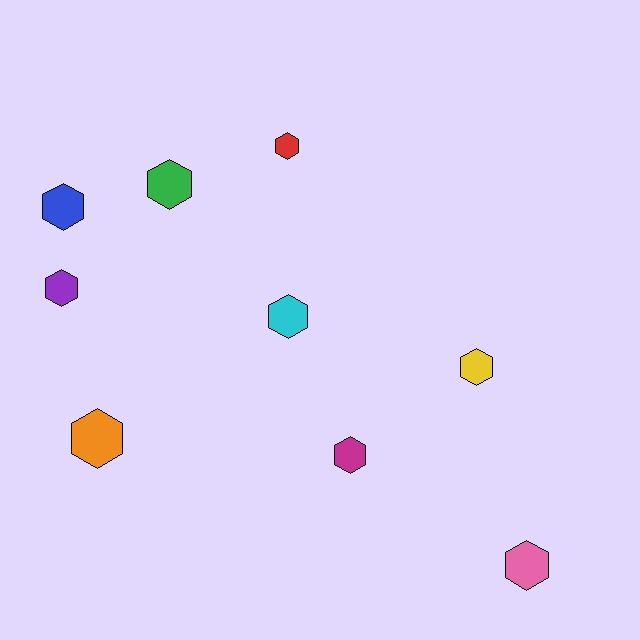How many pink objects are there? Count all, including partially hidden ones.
There is 1 pink object.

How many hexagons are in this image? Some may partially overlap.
There are 9 hexagons.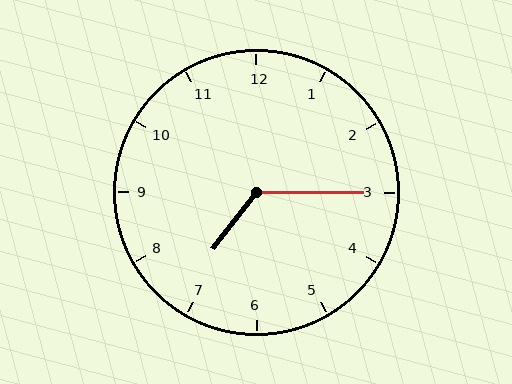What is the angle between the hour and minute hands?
Approximately 128 degrees.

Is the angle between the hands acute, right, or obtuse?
It is obtuse.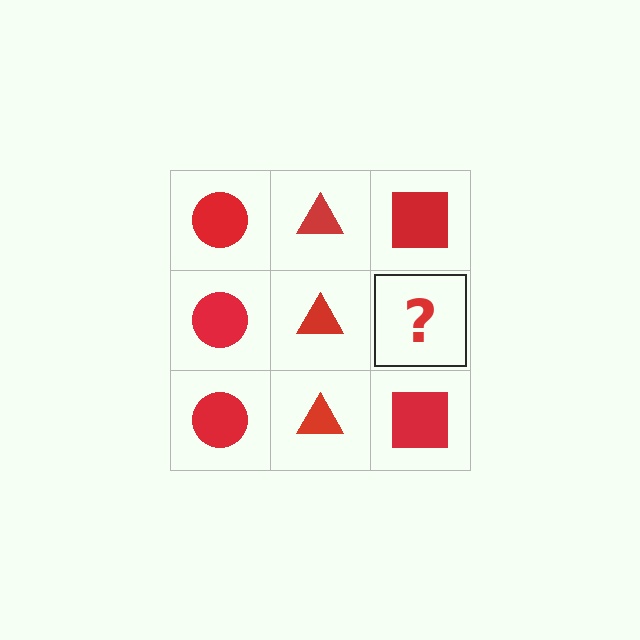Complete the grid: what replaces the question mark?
The question mark should be replaced with a red square.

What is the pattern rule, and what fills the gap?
The rule is that each column has a consistent shape. The gap should be filled with a red square.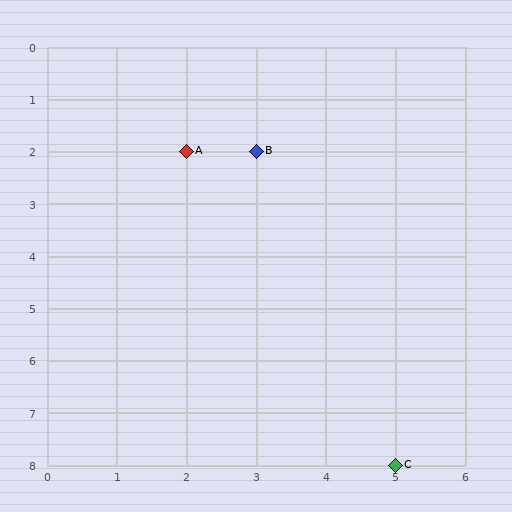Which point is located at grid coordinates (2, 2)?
Point A is at (2, 2).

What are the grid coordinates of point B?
Point B is at grid coordinates (3, 2).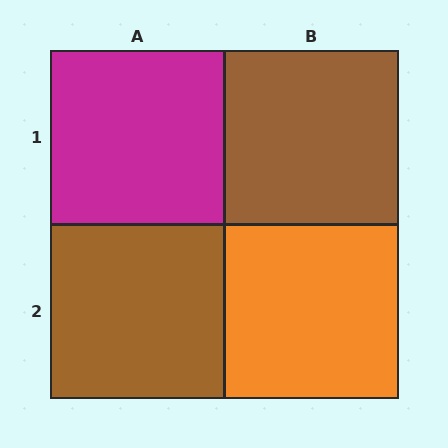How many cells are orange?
1 cell is orange.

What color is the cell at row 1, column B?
Brown.